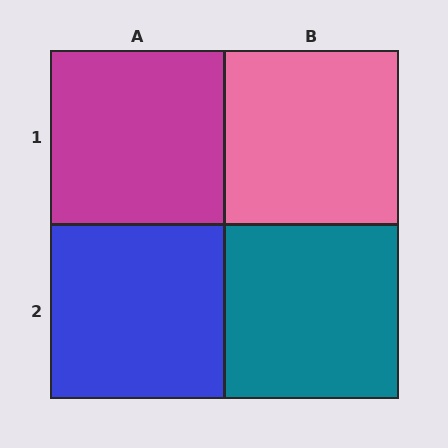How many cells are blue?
1 cell is blue.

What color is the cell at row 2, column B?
Teal.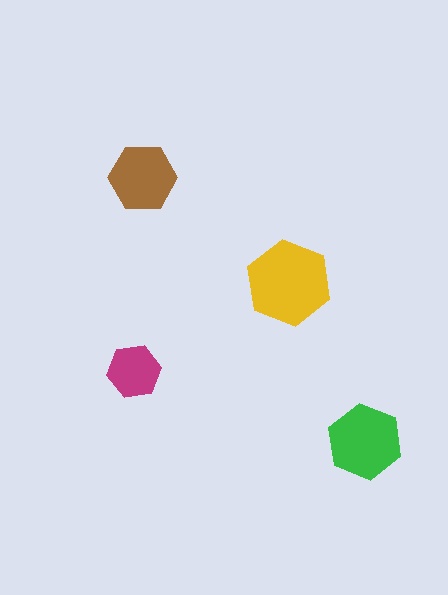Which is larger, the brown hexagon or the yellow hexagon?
The yellow one.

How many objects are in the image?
There are 4 objects in the image.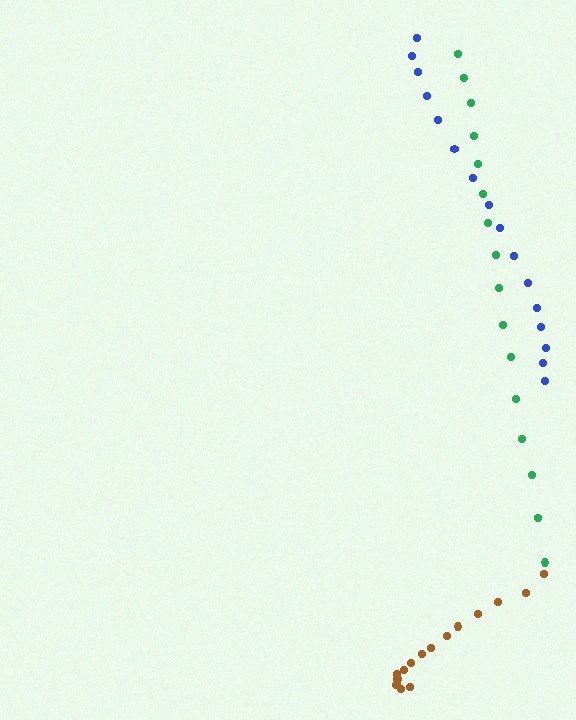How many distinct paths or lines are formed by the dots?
There are 3 distinct paths.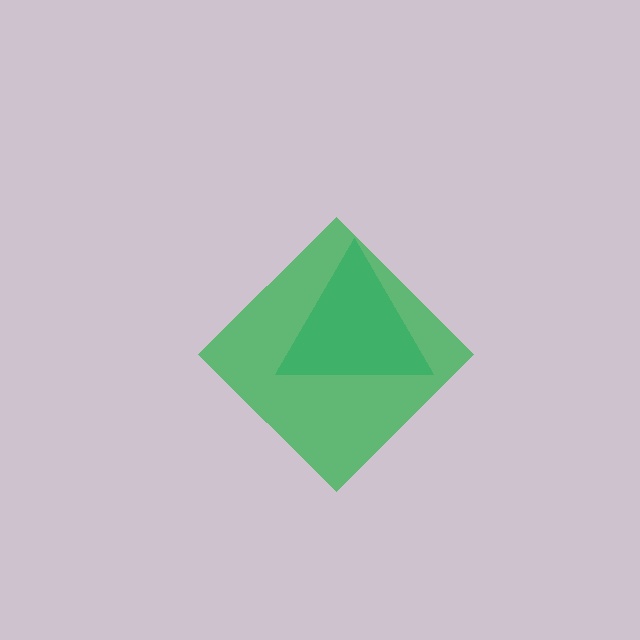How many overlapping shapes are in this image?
There are 2 overlapping shapes in the image.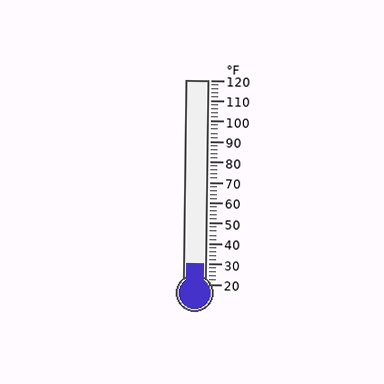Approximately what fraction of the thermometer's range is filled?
The thermometer is filled to approximately 10% of its range.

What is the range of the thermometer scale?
The thermometer scale ranges from 20°F to 120°F.